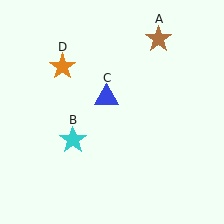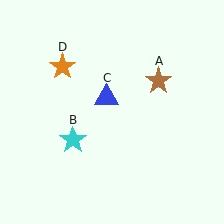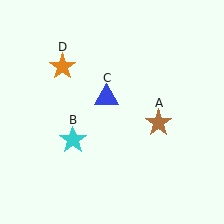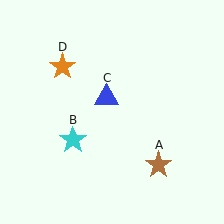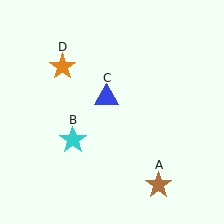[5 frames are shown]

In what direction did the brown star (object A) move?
The brown star (object A) moved down.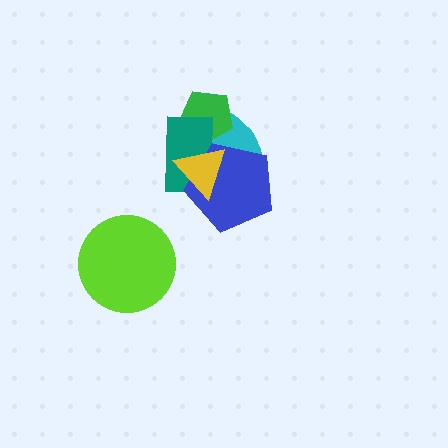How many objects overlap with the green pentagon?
2 objects overlap with the green pentagon.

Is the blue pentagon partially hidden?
Yes, it is partially covered by another shape.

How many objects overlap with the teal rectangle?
4 objects overlap with the teal rectangle.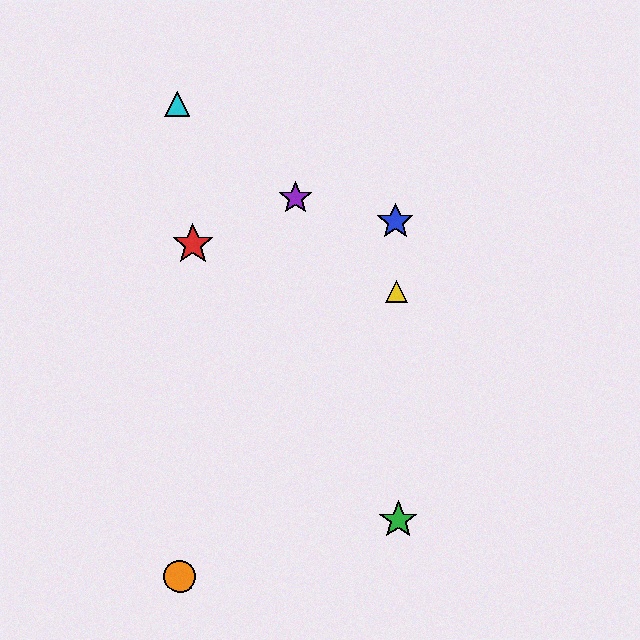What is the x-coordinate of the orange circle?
The orange circle is at x≈179.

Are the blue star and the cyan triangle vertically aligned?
No, the blue star is at x≈395 and the cyan triangle is at x≈177.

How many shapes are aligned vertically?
3 shapes (the blue star, the green star, the yellow triangle) are aligned vertically.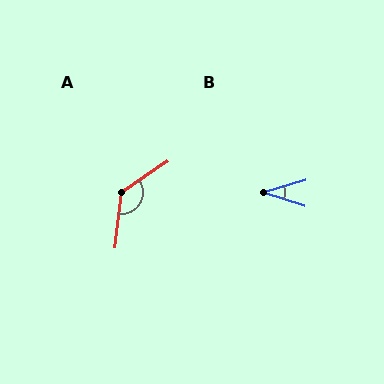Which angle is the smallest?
B, at approximately 34 degrees.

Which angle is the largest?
A, at approximately 131 degrees.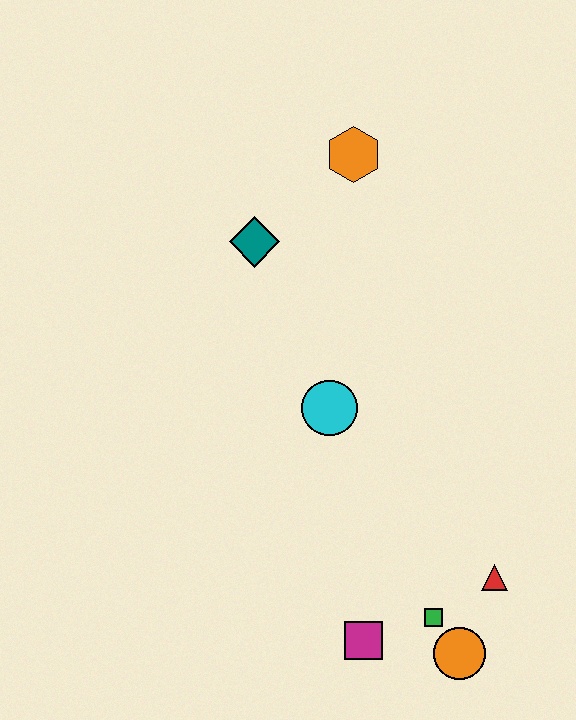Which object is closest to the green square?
The orange circle is closest to the green square.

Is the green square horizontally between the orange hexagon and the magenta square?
No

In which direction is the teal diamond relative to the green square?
The teal diamond is above the green square.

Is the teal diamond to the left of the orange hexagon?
Yes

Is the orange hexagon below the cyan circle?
No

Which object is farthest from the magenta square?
The orange hexagon is farthest from the magenta square.